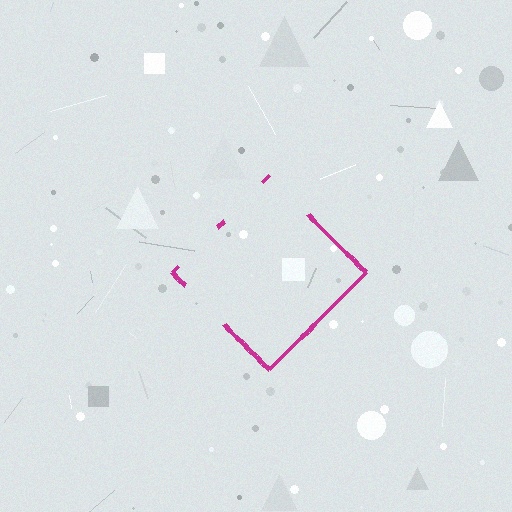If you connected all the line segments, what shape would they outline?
They would outline a diamond.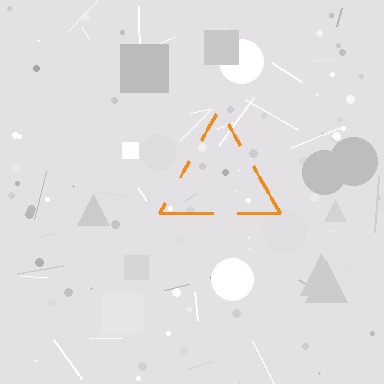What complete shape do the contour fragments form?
The contour fragments form a triangle.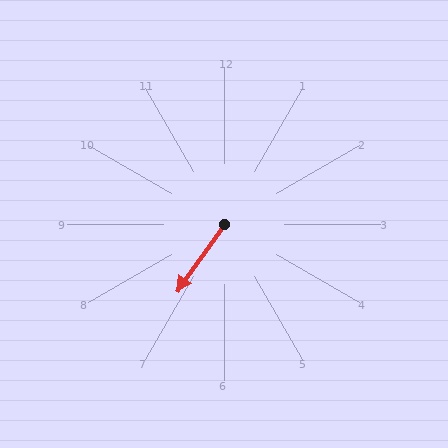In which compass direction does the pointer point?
Southwest.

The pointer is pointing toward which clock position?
Roughly 7 o'clock.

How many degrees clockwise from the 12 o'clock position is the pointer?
Approximately 215 degrees.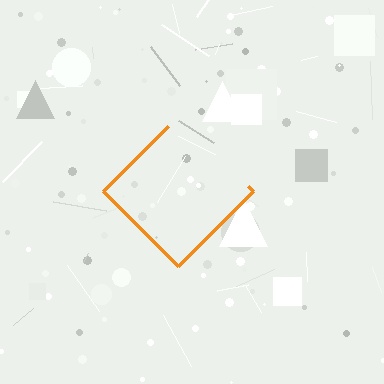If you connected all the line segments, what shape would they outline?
They would outline a diamond.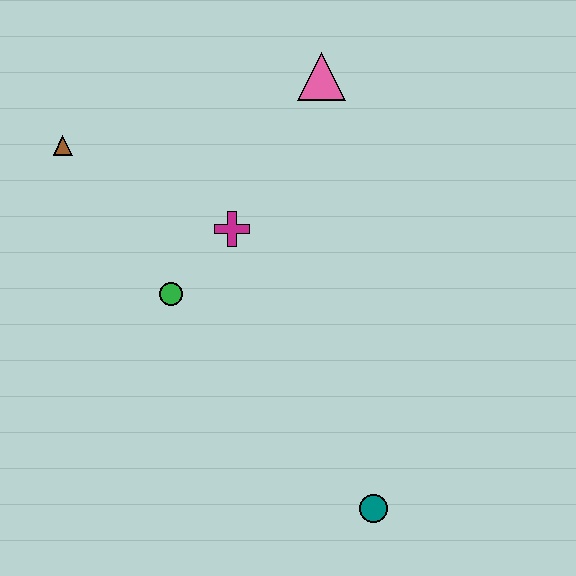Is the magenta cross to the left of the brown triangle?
No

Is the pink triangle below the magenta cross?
No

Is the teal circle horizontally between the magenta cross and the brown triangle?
No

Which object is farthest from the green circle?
The teal circle is farthest from the green circle.